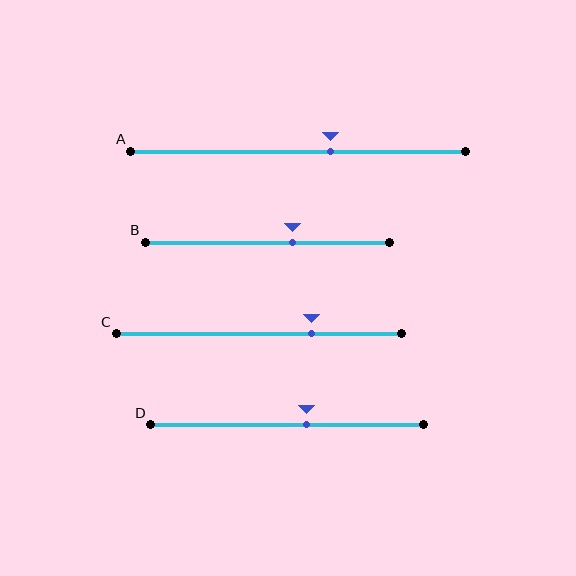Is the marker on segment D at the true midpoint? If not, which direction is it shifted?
No, the marker on segment D is shifted to the right by about 7% of the segment length.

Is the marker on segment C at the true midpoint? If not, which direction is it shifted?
No, the marker on segment C is shifted to the right by about 18% of the segment length.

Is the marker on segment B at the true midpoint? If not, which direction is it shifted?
No, the marker on segment B is shifted to the right by about 10% of the segment length.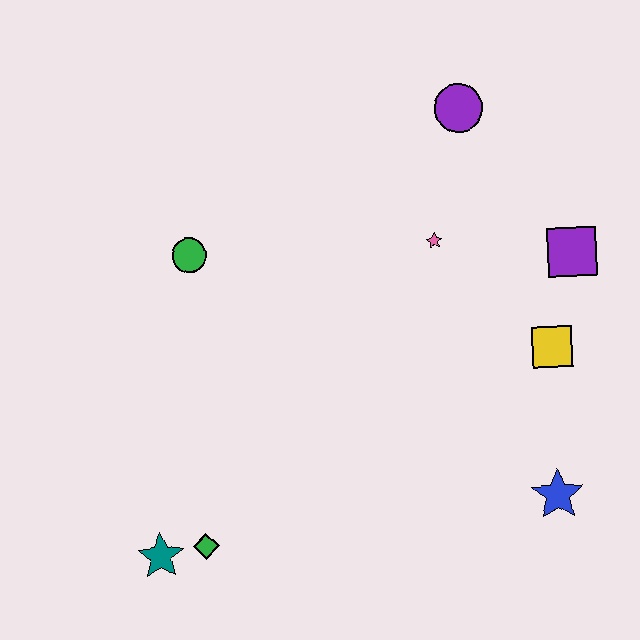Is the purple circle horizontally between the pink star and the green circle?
No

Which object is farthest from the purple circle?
The teal star is farthest from the purple circle.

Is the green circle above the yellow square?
Yes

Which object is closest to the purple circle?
The pink star is closest to the purple circle.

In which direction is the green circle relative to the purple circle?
The green circle is to the left of the purple circle.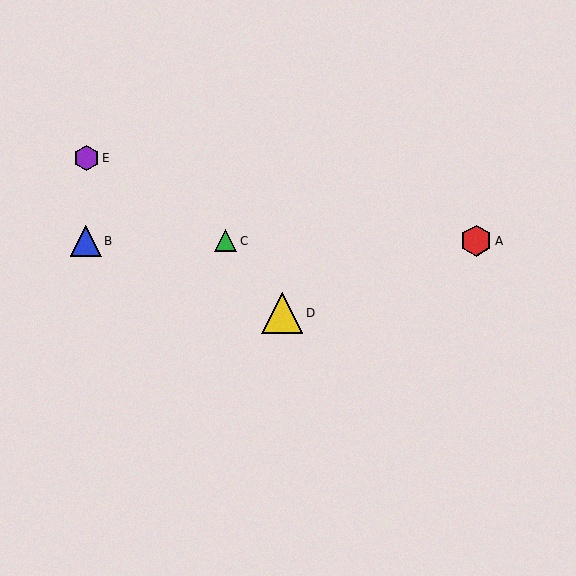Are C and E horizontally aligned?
No, C is at y≈241 and E is at y≈158.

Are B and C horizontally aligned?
Yes, both are at y≈241.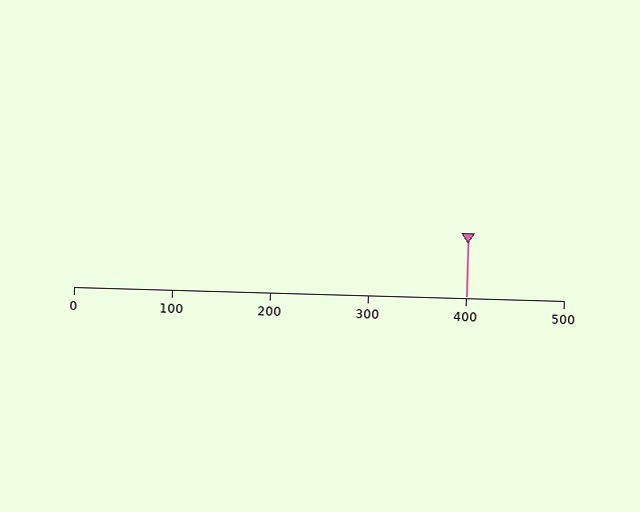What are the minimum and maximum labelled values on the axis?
The axis runs from 0 to 500.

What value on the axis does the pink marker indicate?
The marker indicates approximately 400.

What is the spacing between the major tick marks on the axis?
The major ticks are spaced 100 apart.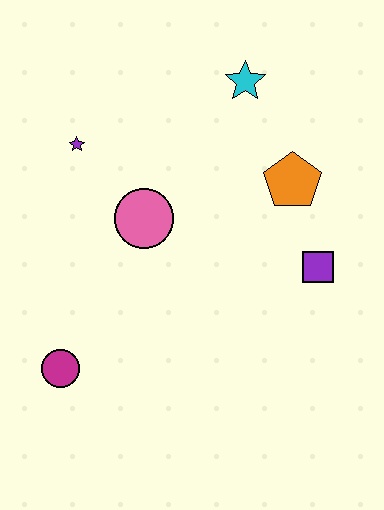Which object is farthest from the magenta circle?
The cyan star is farthest from the magenta circle.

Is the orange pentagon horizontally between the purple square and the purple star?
Yes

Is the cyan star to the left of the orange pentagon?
Yes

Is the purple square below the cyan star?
Yes